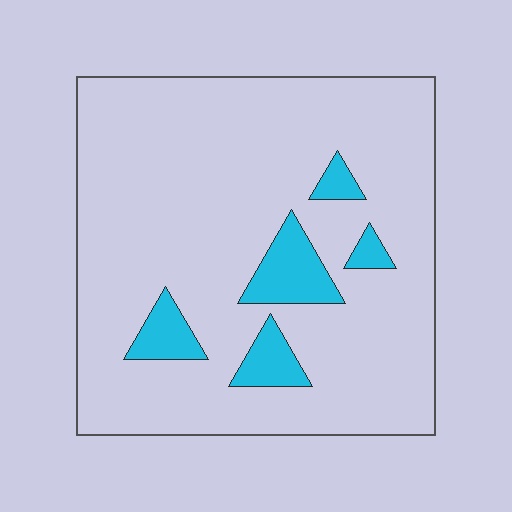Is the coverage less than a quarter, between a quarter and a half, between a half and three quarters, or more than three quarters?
Less than a quarter.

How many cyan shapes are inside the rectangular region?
5.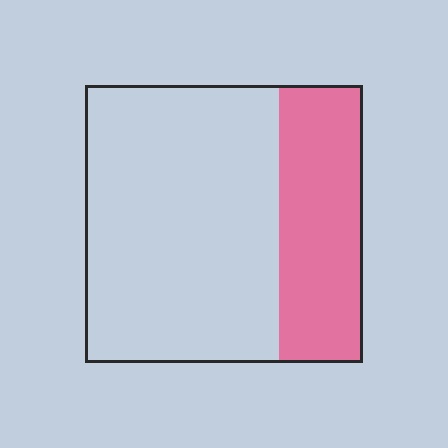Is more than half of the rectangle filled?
No.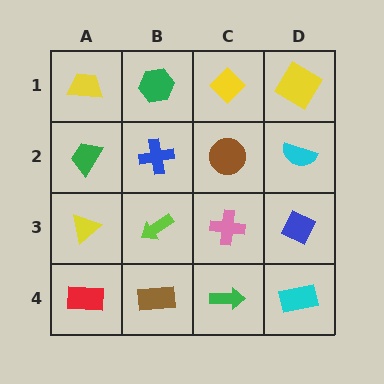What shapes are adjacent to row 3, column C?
A brown circle (row 2, column C), a green arrow (row 4, column C), a lime arrow (row 3, column B), a blue diamond (row 3, column D).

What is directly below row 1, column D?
A cyan semicircle.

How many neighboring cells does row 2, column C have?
4.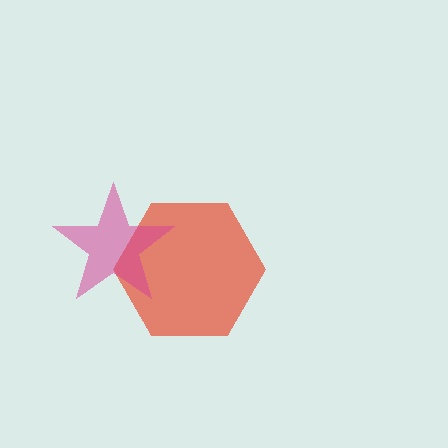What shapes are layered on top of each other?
The layered shapes are: a red hexagon, a magenta star.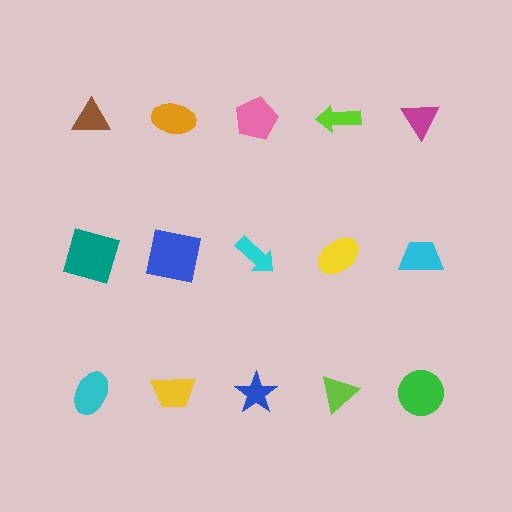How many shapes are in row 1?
5 shapes.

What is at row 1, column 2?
An orange ellipse.